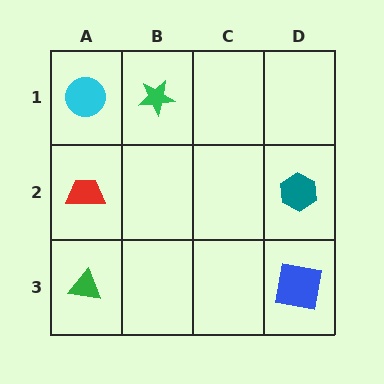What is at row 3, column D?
A blue square.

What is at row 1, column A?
A cyan circle.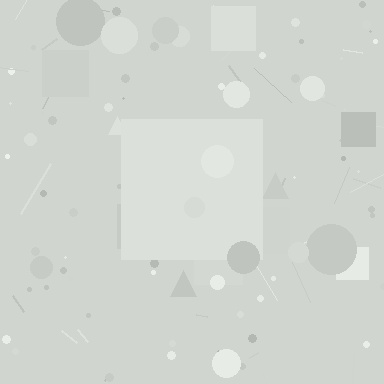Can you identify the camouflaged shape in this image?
The camouflaged shape is a square.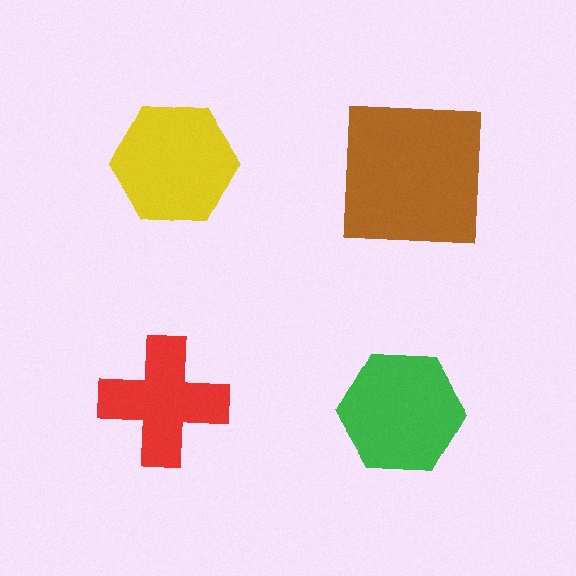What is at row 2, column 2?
A green hexagon.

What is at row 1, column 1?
A yellow hexagon.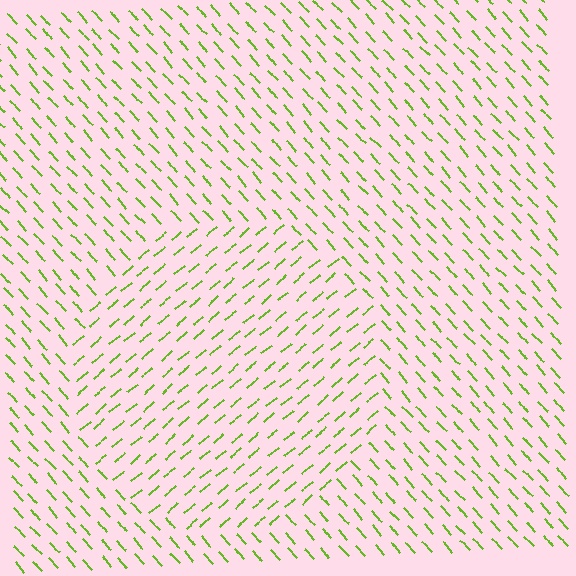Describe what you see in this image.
The image is filled with small lime line segments. A circle region in the image has lines oriented differently from the surrounding lines, creating a visible texture boundary.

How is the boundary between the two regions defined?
The boundary is defined purely by a change in line orientation (approximately 88 degrees difference). All lines are the same color and thickness.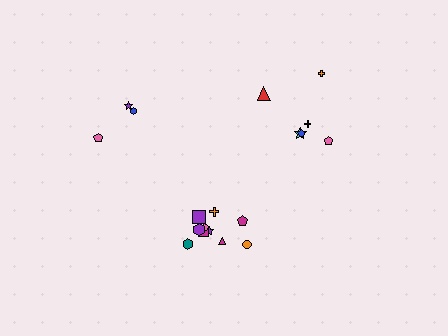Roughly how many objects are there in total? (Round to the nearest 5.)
Roughly 20 objects in total.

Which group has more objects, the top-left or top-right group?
The top-right group.